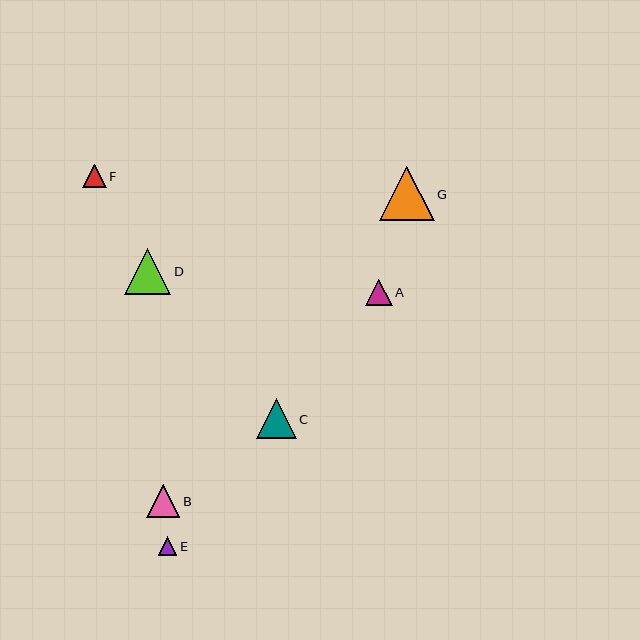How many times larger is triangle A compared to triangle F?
Triangle A is approximately 1.1 times the size of triangle F.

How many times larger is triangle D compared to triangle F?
Triangle D is approximately 2.0 times the size of triangle F.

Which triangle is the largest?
Triangle G is the largest with a size of approximately 54 pixels.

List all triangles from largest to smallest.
From largest to smallest: G, D, C, B, A, F, E.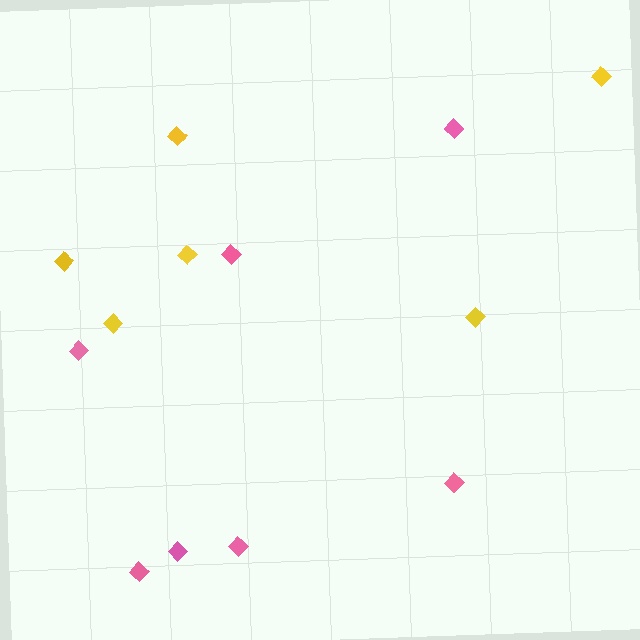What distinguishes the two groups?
There are 2 groups: one group of yellow diamonds (6) and one group of pink diamonds (7).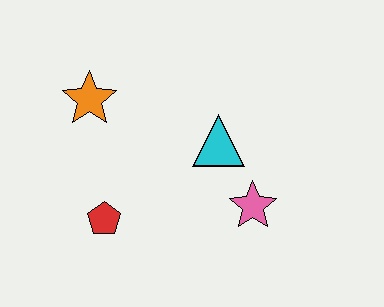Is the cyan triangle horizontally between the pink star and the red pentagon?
Yes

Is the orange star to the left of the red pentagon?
Yes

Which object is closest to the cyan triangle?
The pink star is closest to the cyan triangle.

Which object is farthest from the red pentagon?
The pink star is farthest from the red pentagon.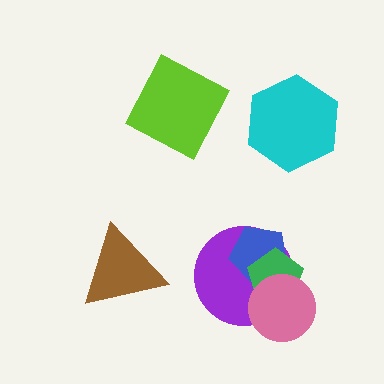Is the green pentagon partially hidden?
Yes, it is partially covered by another shape.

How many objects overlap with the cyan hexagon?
0 objects overlap with the cyan hexagon.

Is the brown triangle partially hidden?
No, no other shape covers it.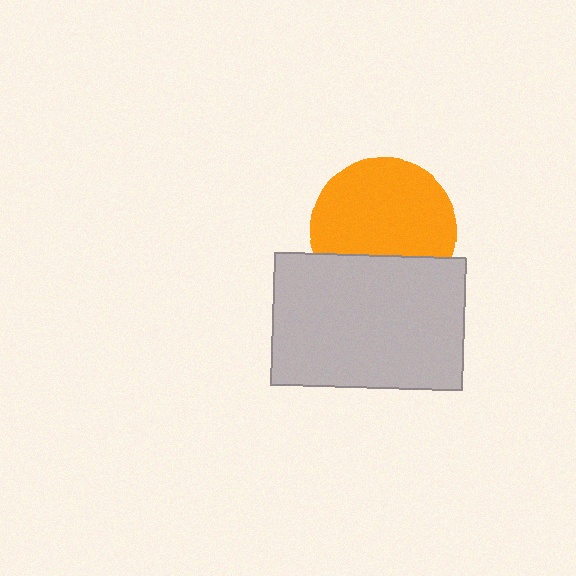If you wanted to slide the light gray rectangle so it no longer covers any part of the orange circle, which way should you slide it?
Slide it down — that is the most direct way to separate the two shapes.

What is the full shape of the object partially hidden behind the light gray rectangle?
The partially hidden object is an orange circle.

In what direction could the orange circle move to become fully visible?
The orange circle could move up. That would shift it out from behind the light gray rectangle entirely.